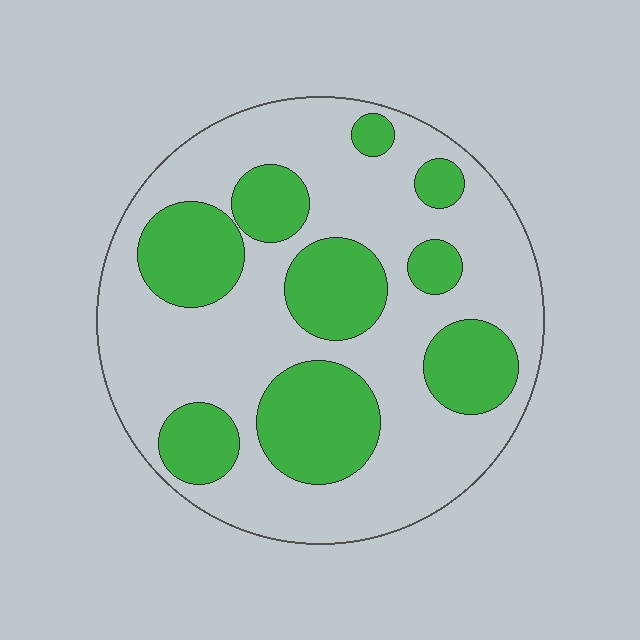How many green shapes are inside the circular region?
9.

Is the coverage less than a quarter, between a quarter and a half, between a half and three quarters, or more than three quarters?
Between a quarter and a half.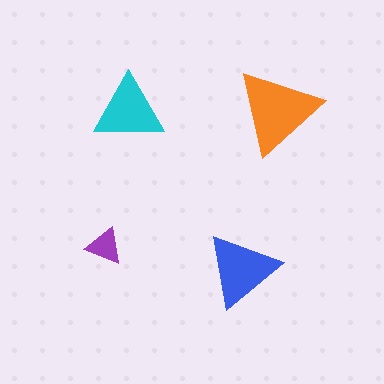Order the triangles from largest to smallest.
the orange one, the blue one, the cyan one, the purple one.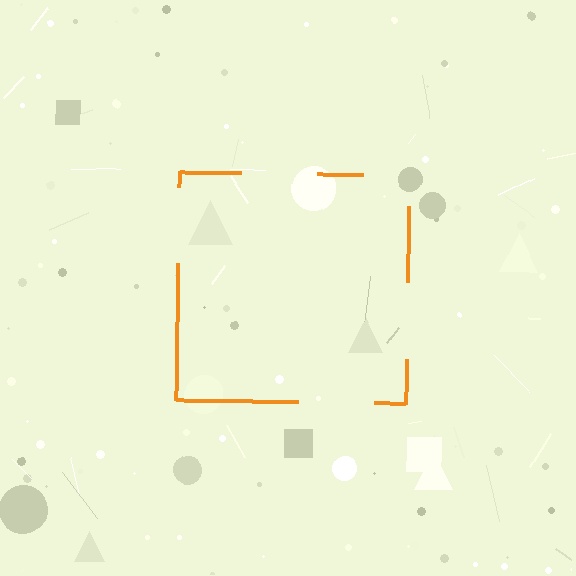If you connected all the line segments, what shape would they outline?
They would outline a square.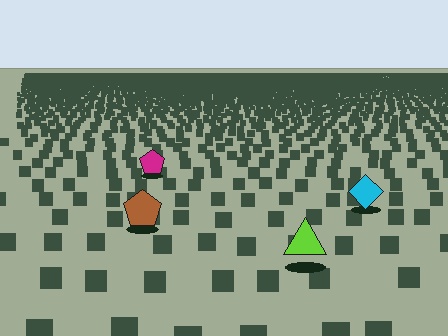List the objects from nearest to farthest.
From nearest to farthest: the lime triangle, the brown pentagon, the cyan diamond, the magenta pentagon.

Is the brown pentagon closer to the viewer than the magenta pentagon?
Yes. The brown pentagon is closer — you can tell from the texture gradient: the ground texture is coarser near it.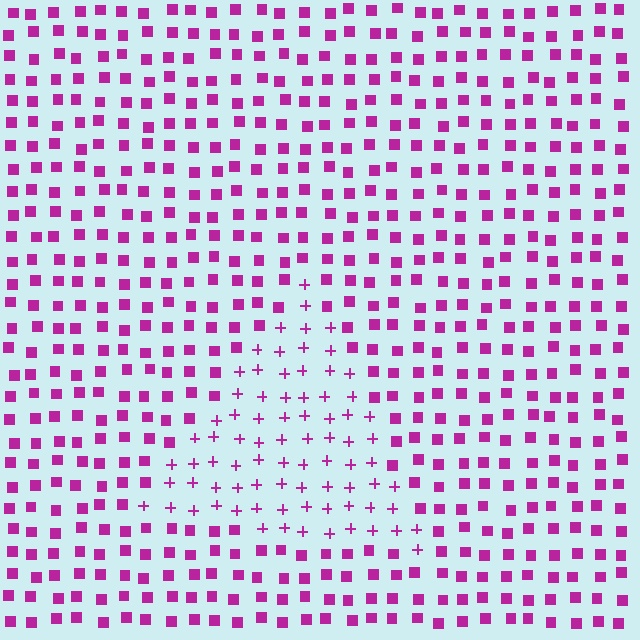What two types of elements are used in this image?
The image uses plus signs inside the triangle region and squares outside it.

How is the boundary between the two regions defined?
The boundary is defined by a change in element shape: plus signs inside vs. squares outside. All elements share the same color and spacing.